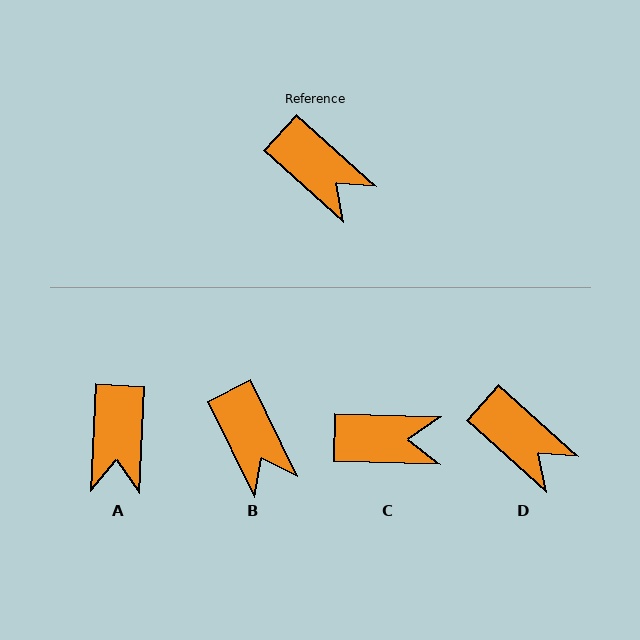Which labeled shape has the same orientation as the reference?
D.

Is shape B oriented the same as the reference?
No, it is off by about 22 degrees.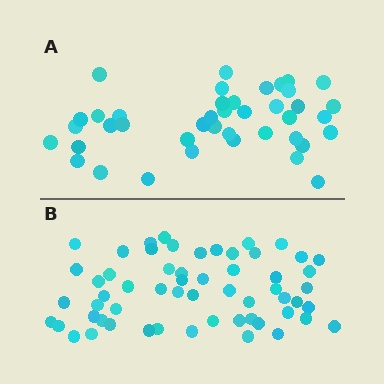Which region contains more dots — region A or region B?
Region B (the bottom region) has more dots.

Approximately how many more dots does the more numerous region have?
Region B has approximately 15 more dots than region A.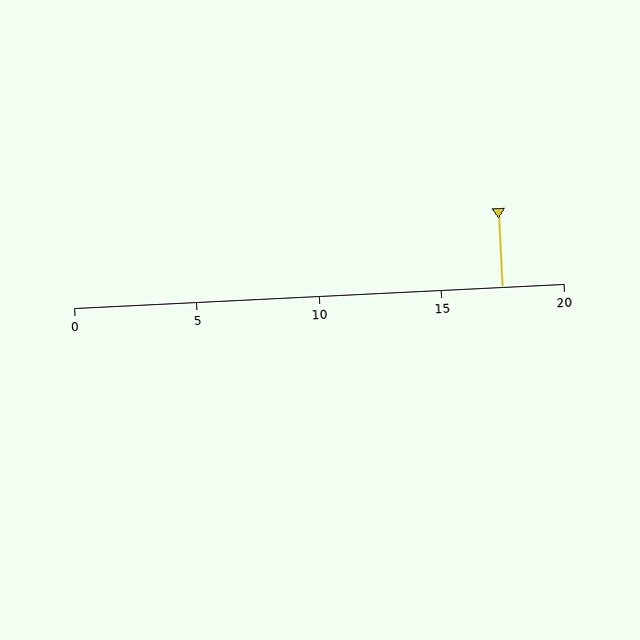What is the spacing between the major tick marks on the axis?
The major ticks are spaced 5 apart.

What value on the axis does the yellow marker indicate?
The marker indicates approximately 17.5.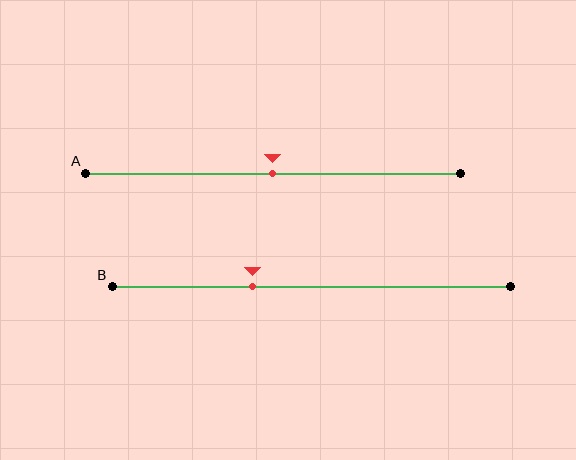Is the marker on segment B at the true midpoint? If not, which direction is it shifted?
No, the marker on segment B is shifted to the left by about 15% of the segment length.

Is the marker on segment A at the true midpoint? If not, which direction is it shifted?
Yes, the marker on segment A is at the true midpoint.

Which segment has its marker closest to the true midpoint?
Segment A has its marker closest to the true midpoint.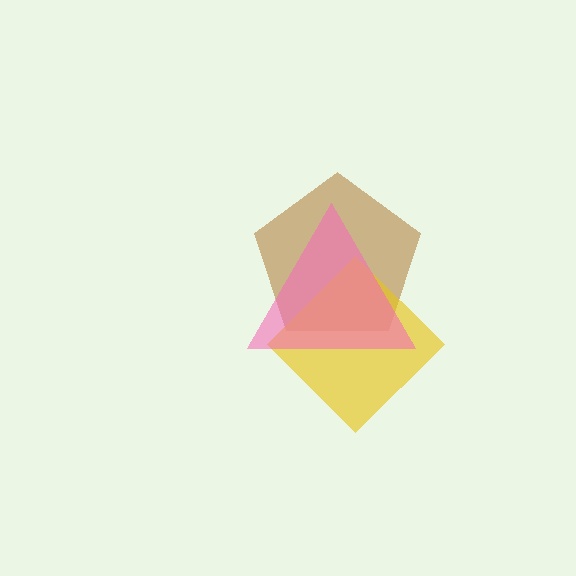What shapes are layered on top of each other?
The layered shapes are: a brown pentagon, a yellow diamond, a pink triangle.